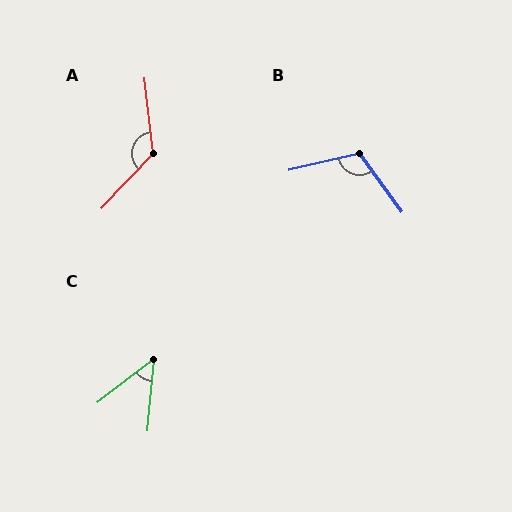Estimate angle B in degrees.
Approximately 113 degrees.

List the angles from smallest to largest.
C (48°), B (113°), A (130°).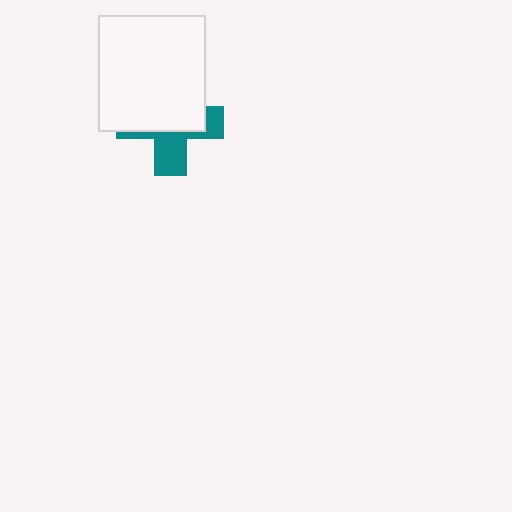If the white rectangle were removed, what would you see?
You would see the complete teal cross.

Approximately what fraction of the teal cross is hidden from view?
Roughly 58% of the teal cross is hidden behind the white rectangle.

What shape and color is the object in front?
The object in front is a white rectangle.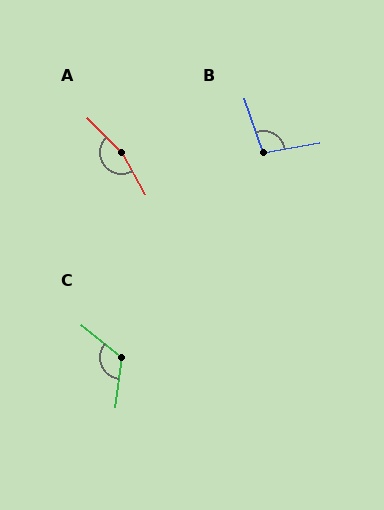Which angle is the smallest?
B, at approximately 99 degrees.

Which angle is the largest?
A, at approximately 165 degrees.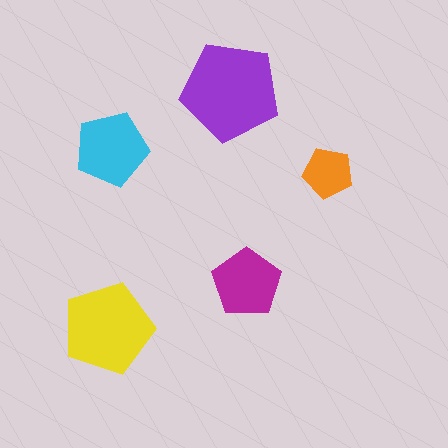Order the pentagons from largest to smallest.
the purple one, the yellow one, the cyan one, the magenta one, the orange one.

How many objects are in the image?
There are 5 objects in the image.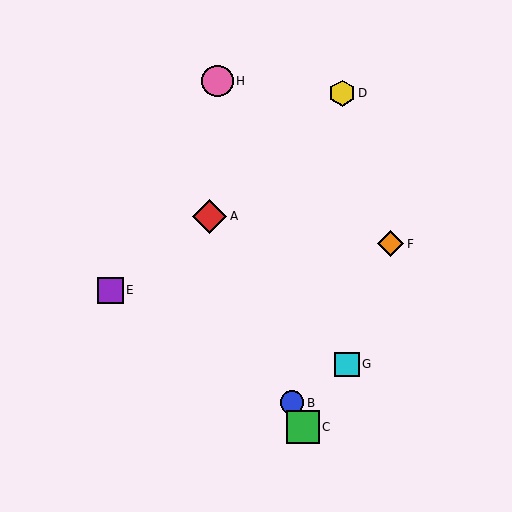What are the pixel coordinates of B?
Object B is at (292, 403).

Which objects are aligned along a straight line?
Objects A, B, C are aligned along a straight line.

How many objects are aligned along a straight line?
3 objects (A, B, C) are aligned along a straight line.